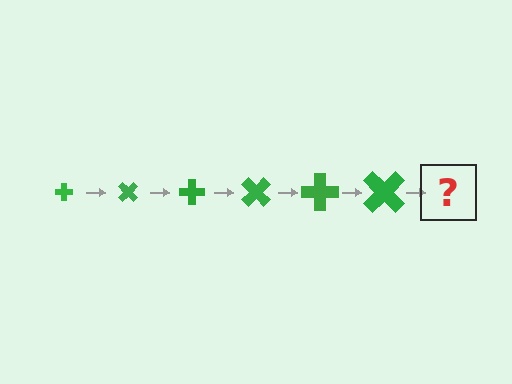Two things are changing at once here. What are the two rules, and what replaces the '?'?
The two rules are that the cross grows larger each step and it rotates 45 degrees each step. The '?' should be a cross, larger than the previous one and rotated 270 degrees from the start.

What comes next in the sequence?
The next element should be a cross, larger than the previous one and rotated 270 degrees from the start.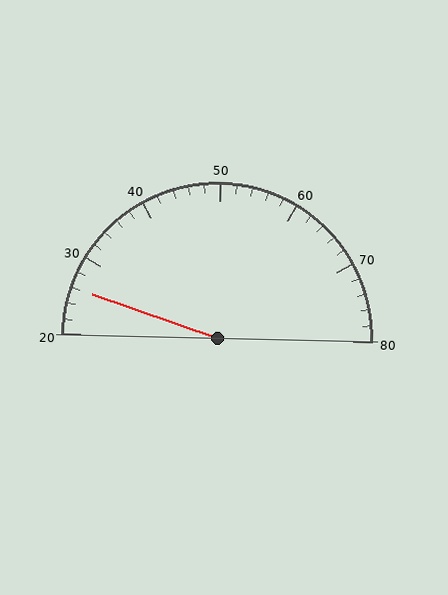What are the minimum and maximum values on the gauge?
The gauge ranges from 20 to 80.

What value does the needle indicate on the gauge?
The needle indicates approximately 26.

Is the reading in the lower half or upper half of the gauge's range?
The reading is in the lower half of the range (20 to 80).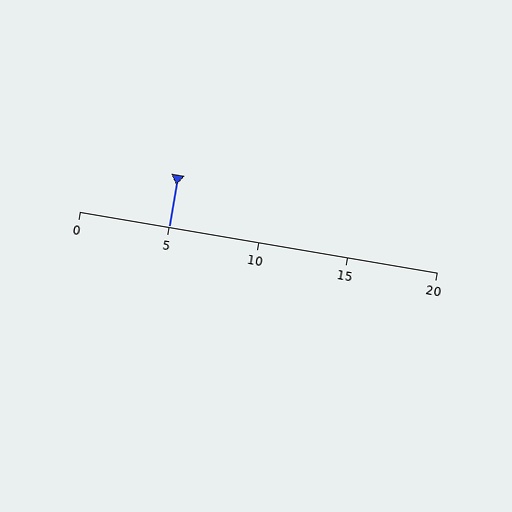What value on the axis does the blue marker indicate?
The marker indicates approximately 5.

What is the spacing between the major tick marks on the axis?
The major ticks are spaced 5 apart.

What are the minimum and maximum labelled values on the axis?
The axis runs from 0 to 20.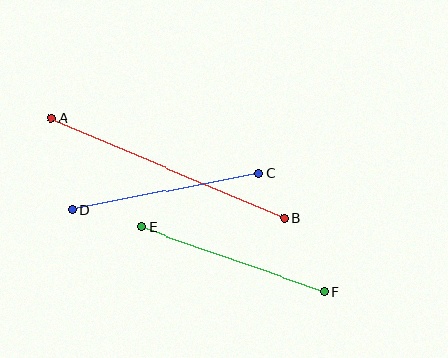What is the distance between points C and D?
The distance is approximately 190 pixels.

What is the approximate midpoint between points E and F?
The midpoint is at approximately (233, 259) pixels.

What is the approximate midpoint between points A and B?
The midpoint is at approximately (168, 168) pixels.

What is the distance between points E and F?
The distance is approximately 194 pixels.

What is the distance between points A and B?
The distance is approximately 253 pixels.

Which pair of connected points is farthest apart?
Points A and B are farthest apart.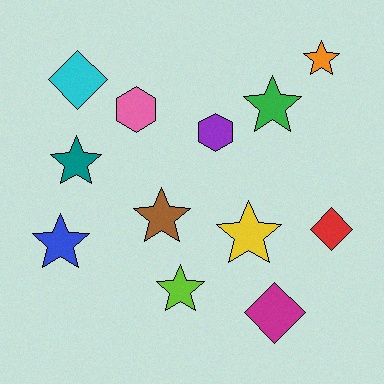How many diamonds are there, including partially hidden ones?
There are 3 diamonds.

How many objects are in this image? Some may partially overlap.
There are 12 objects.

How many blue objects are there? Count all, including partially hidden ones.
There is 1 blue object.